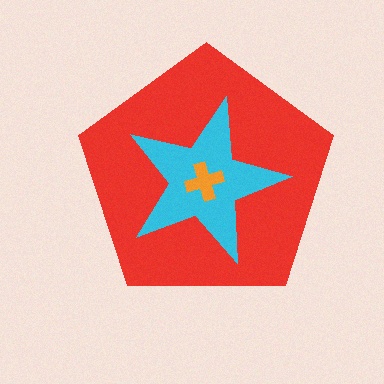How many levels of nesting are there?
3.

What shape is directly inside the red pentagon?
The cyan star.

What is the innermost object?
The orange cross.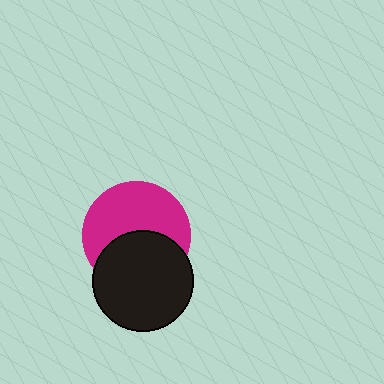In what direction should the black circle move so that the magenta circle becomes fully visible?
The black circle should move down. That is the shortest direction to clear the overlap and leave the magenta circle fully visible.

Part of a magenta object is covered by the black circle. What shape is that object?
It is a circle.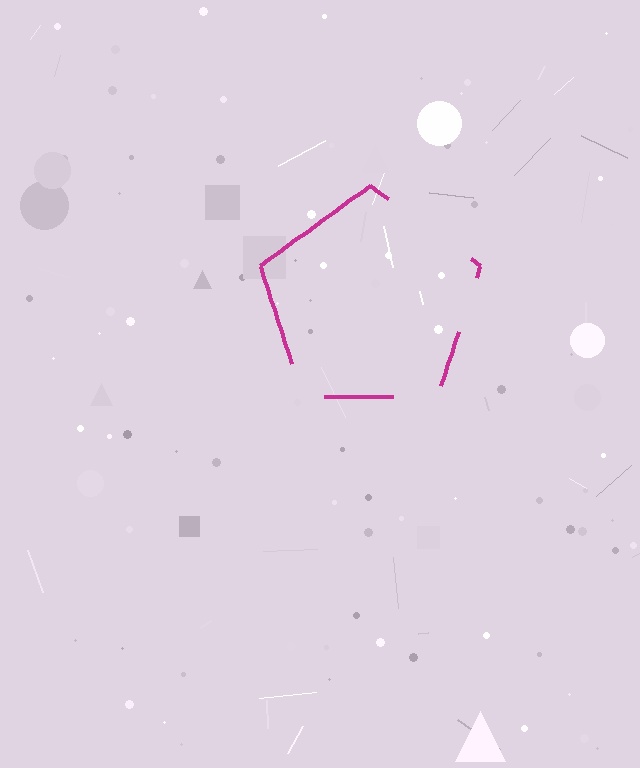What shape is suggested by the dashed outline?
The dashed outline suggests a pentagon.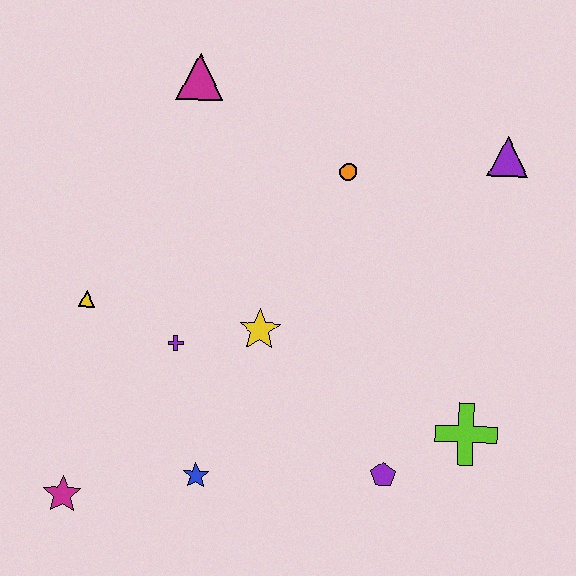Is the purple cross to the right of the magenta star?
Yes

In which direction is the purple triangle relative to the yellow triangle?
The purple triangle is to the right of the yellow triangle.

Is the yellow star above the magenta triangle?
No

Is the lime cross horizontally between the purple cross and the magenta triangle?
No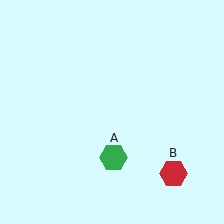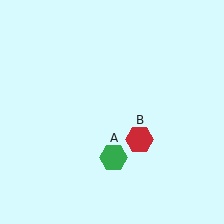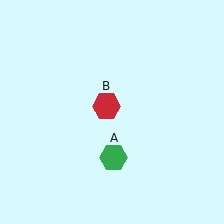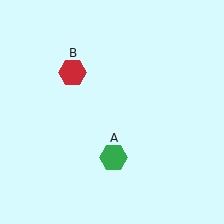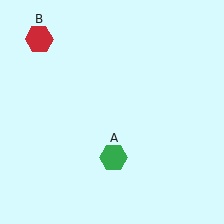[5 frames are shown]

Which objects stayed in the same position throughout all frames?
Green hexagon (object A) remained stationary.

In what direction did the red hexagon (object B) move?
The red hexagon (object B) moved up and to the left.